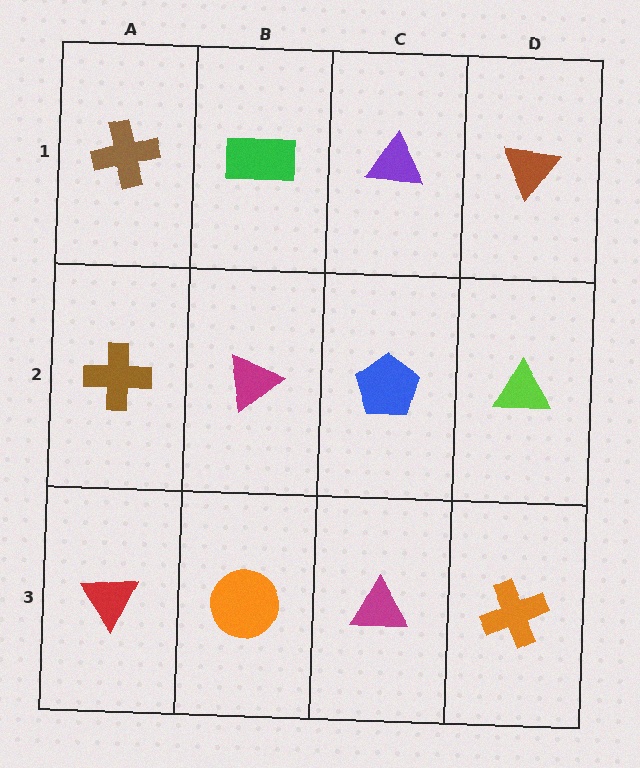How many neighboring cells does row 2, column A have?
3.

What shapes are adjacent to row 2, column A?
A brown cross (row 1, column A), a red triangle (row 3, column A), a magenta triangle (row 2, column B).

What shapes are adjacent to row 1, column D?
A lime triangle (row 2, column D), a purple triangle (row 1, column C).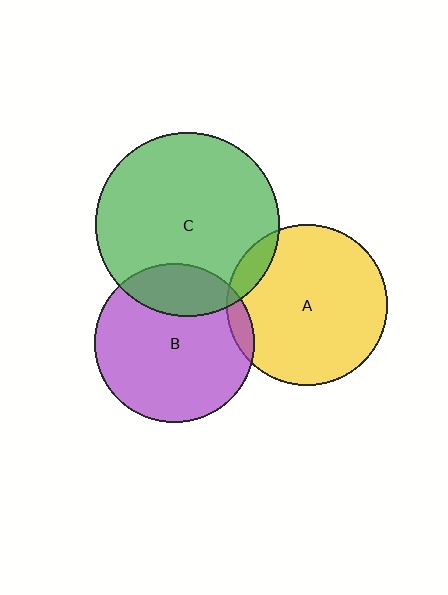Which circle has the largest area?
Circle C (green).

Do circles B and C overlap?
Yes.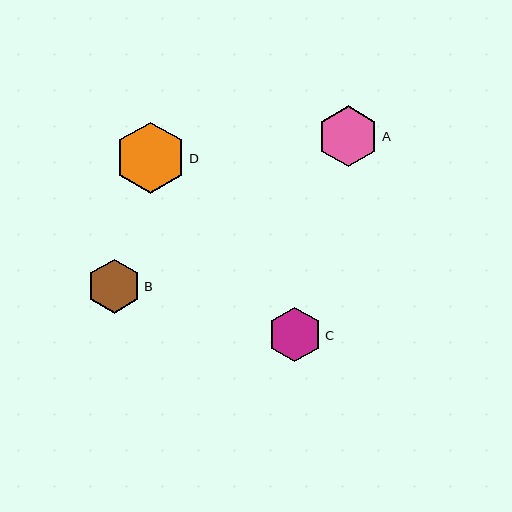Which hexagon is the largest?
Hexagon D is the largest with a size of approximately 71 pixels.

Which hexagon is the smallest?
Hexagon B is the smallest with a size of approximately 54 pixels.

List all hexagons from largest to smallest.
From largest to smallest: D, A, C, B.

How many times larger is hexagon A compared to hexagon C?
Hexagon A is approximately 1.1 times the size of hexagon C.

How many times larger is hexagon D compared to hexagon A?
Hexagon D is approximately 1.2 times the size of hexagon A.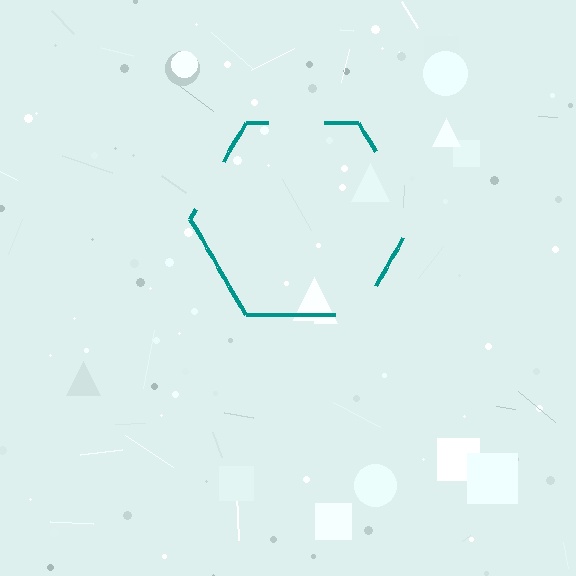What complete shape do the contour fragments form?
The contour fragments form a hexagon.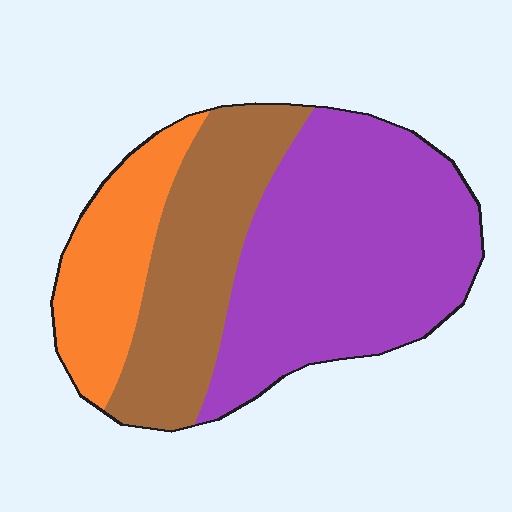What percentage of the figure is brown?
Brown covers roughly 30% of the figure.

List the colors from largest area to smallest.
From largest to smallest: purple, brown, orange.